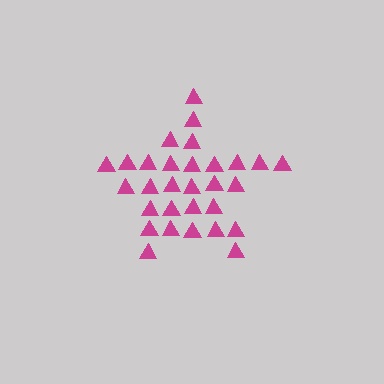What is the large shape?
The large shape is a star.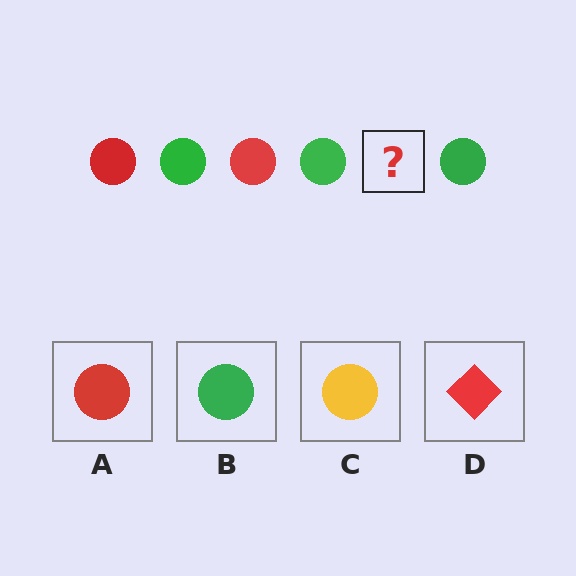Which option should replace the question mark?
Option A.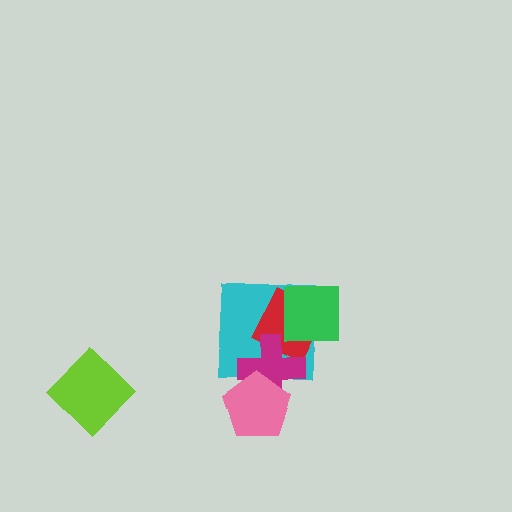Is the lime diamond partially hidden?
No, no other shape covers it.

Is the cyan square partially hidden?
Yes, it is partially covered by another shape.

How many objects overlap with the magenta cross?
3 objects overlap with the magenta cross.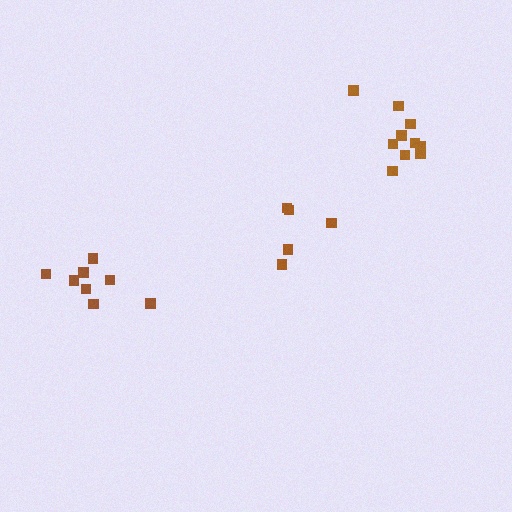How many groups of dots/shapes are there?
There are 3 groups.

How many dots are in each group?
Group 1: 10 dots, Group 2: 5 dots, Group 3: 8 dots (23 total).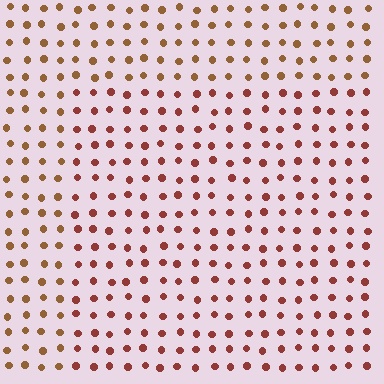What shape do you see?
I see a rectangle.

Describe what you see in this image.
The image is filled with small brown elements in a uniform arrangement. A rectangle-shaped region is visible where the elements are tinted to a slightly different hue, forming a subtle color boundary.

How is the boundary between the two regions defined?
The boundary is defined purely by a slight shift in hue (about 28 degrees). Spacing, size, and orientation are identical on both sides.